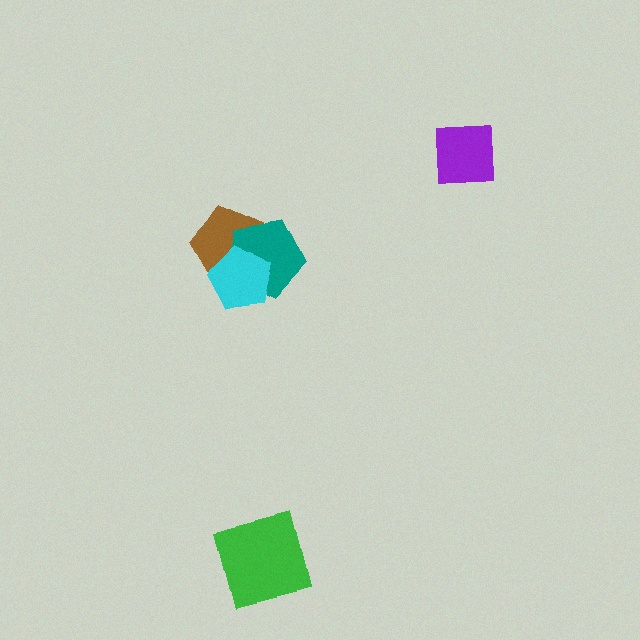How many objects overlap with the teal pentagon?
2 objects overlap with the teal pentagon.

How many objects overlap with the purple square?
0 objects overlap with the purple square.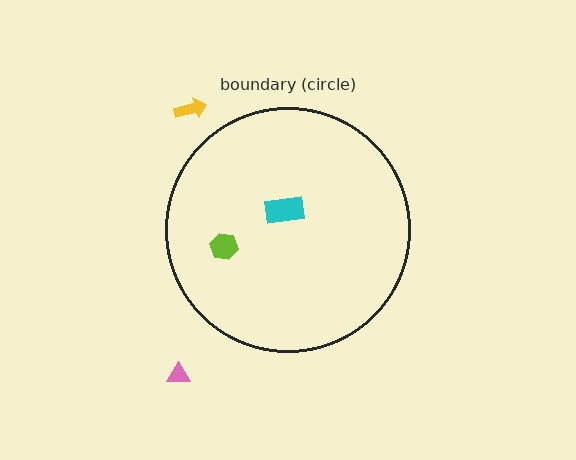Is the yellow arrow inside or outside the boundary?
Outside.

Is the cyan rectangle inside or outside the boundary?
Inside.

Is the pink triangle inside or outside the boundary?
Outside.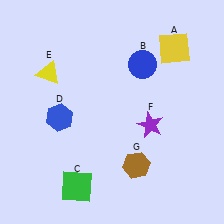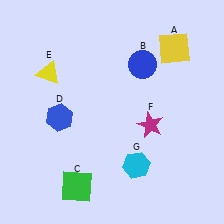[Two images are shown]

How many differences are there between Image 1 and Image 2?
There are 2 differences between the two images.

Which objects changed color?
F changed from purple to magenta. G changed from brown to cyan.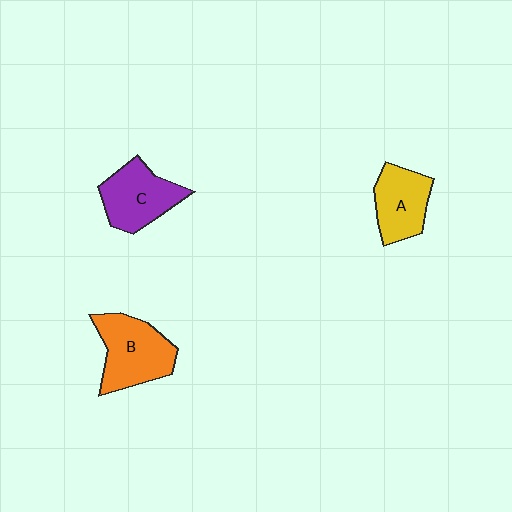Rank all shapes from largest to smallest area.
From largest to smallest: B (orange), C (purple), A (yellow).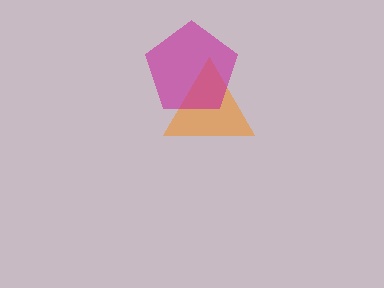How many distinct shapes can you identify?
There are 2 distinct shapes: an orange triangle, a magenta pentagon.